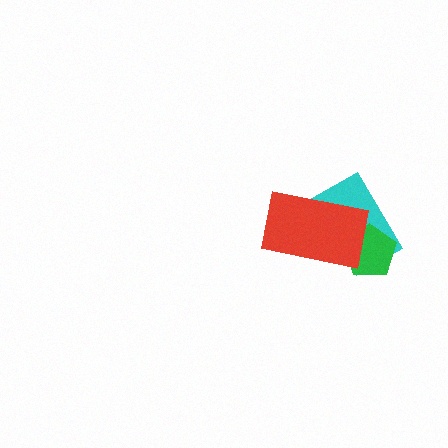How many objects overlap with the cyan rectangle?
2 objects overlap with the cyan rectangle.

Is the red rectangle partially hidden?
No, no other shape covers it.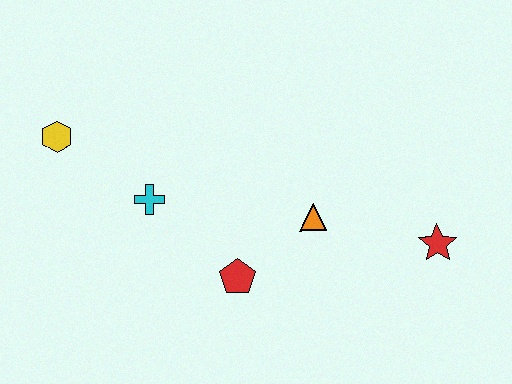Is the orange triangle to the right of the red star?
No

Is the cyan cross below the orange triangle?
No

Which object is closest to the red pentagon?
The orange triangle is closest to the red pentagon.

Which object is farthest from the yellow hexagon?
The red star is farthest from the yellow hexagon.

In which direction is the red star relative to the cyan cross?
The red star is to the right of the cyan cross.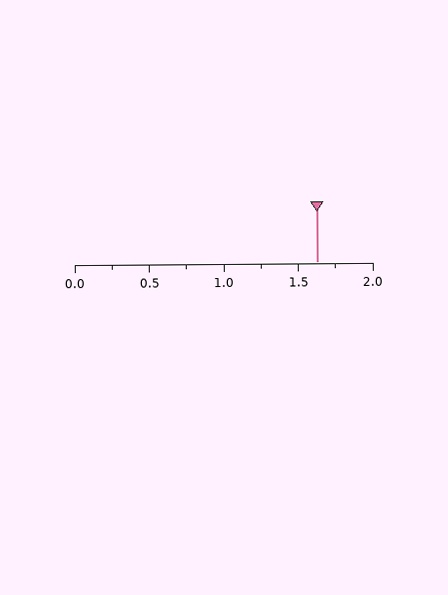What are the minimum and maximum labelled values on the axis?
The axis runs from 0.0 to 2.0.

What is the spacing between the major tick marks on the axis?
The major ticks are spaced 0.5 apart.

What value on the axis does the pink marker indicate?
The marker indicates approximately 1.62.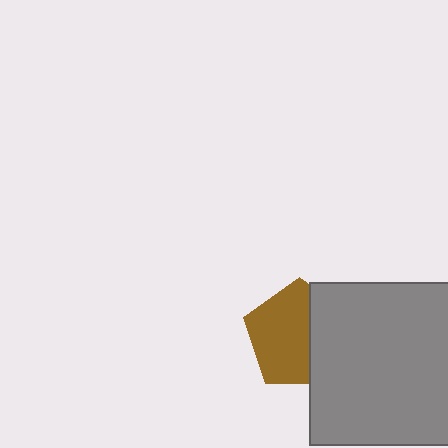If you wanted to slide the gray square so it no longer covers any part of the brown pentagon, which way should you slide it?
Slide it right — that is the most direct way to separate the two shapes.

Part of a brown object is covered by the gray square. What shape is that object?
It is a pentagon.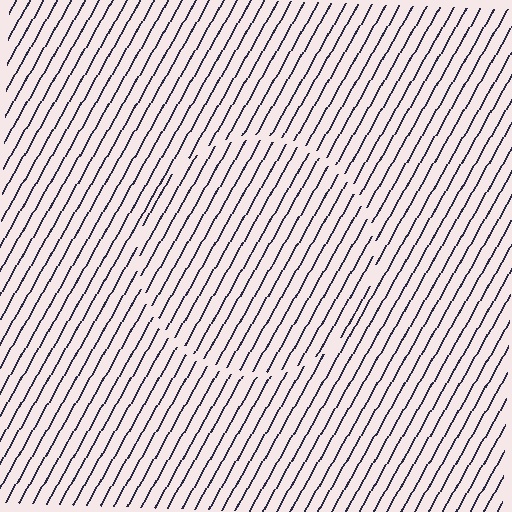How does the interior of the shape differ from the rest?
The interior of the shape contains the same grating, shifted by half a period — the contour is defined by the phase discontinuity where line-ends from the inner and outer gratings abut.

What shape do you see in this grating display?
An illusory circle. The interior of the shape contains the same grating, shifted by half a period — the contour is defined by the phase discontinuity where line-ends from the inner and outer gratings abut.